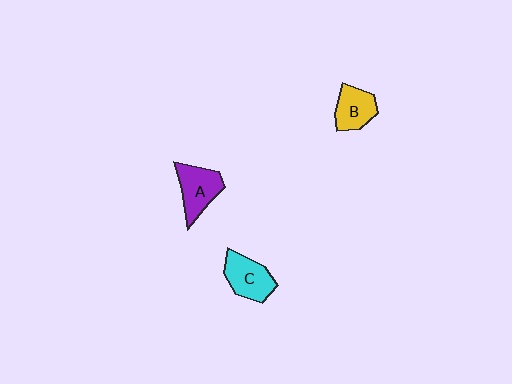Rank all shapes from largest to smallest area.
From largest to smallest: A (purple), C (cyan), B (yellow).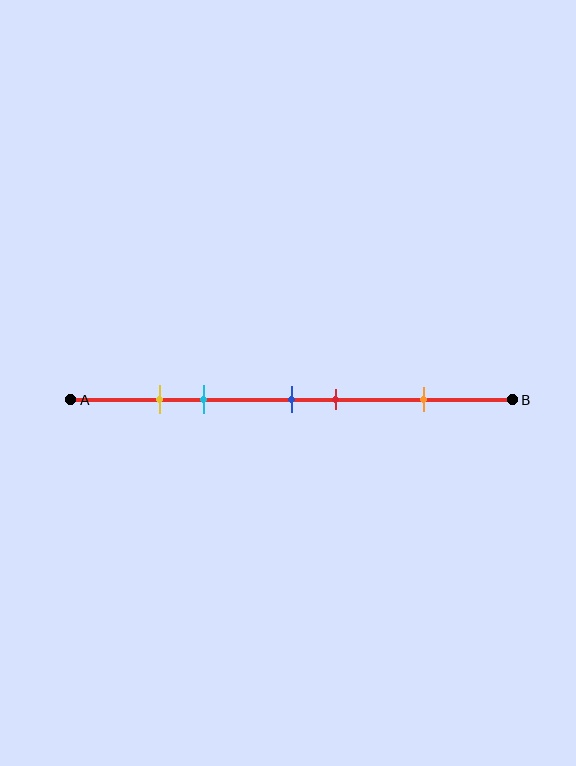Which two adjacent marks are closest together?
The yellow and cyan marks are the closest adjacent pair.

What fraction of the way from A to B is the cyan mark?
The cyan mark is approximately 30% (0.3) of the way from A to B.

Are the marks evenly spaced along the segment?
No, the marks are not evenly spaced.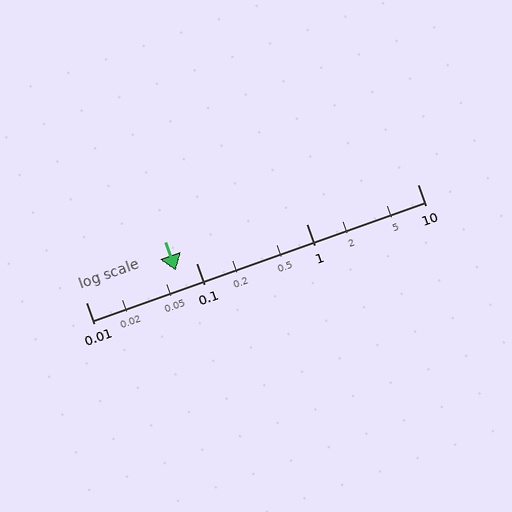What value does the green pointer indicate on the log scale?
The pointer indicates approximately 0.065.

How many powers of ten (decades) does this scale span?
The scale spans 3 decades, from 0.01 to 10.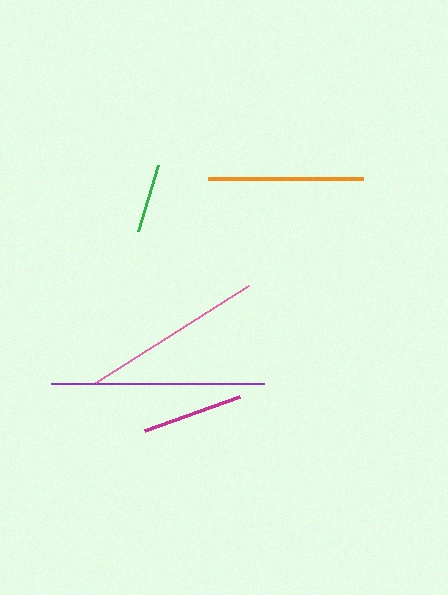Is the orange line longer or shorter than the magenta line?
The orange line is longer than the magenta line.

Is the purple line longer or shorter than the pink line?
The purple line is longer than the pink line.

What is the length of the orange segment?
The orange segment is approximately 155 pixels long.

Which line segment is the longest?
The purple line is the longest at approximately 213 pixels.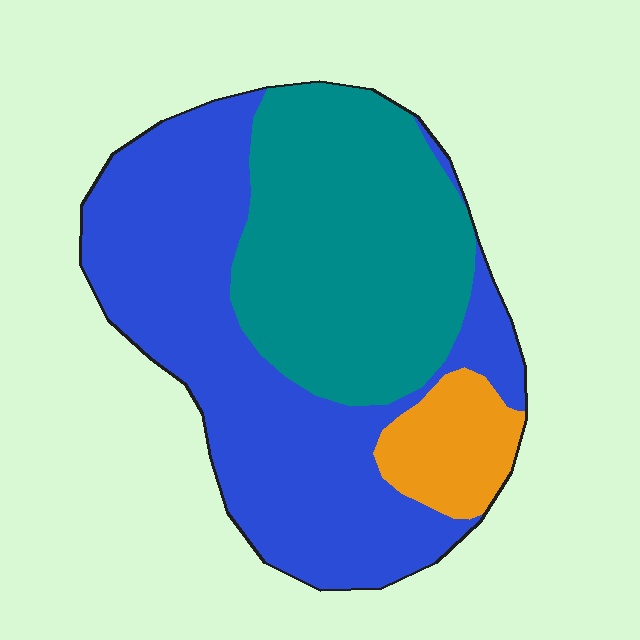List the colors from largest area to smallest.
From largest to smallest: blue, teal, orange.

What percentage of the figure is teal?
Teal covers around 40% of the figure.